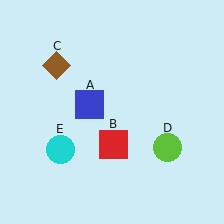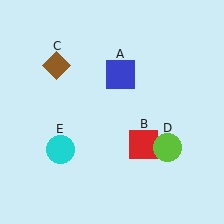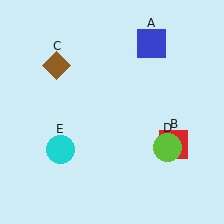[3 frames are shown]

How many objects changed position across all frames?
2 objects changed position: blue square (object A), red square (object B).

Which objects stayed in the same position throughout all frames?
Brown diamond (object C) and lime circle (object D) and cyan circle (object E) remained stationary.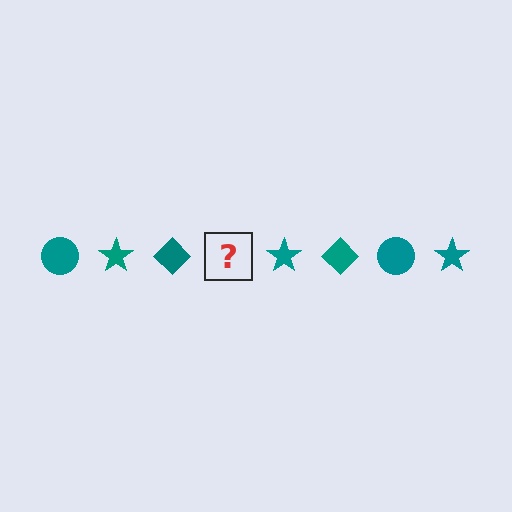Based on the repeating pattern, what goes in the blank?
The blank should be a teal circle.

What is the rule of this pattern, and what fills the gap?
The rule is that the pattern cycles through circle, star, diamond shapes in teal. The gap should be filled with a teal circle.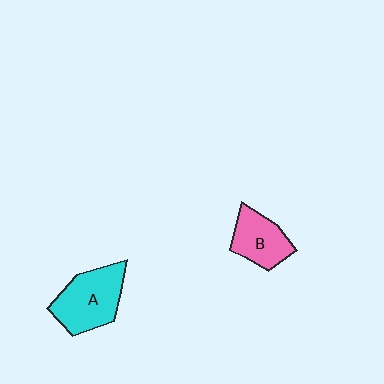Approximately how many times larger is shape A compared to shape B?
Approximately 1.4 times.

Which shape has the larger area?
Shape A (cyan).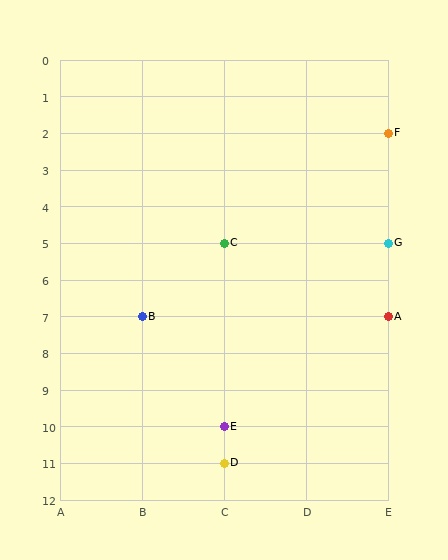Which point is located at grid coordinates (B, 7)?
Point B is at (B, 7).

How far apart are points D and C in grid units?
Points D and C are 6 rows apart.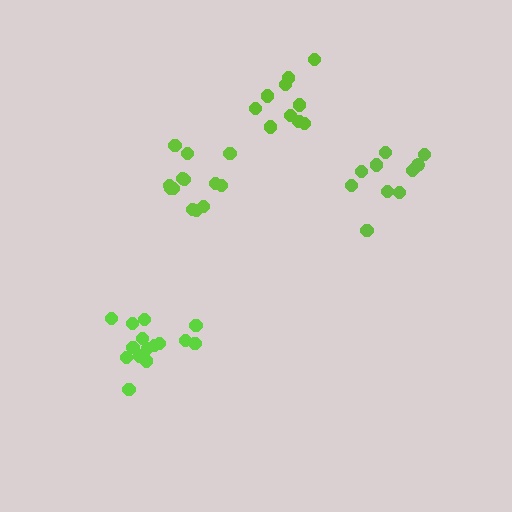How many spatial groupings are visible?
There are 4 spatial groupings.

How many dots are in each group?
Group 1: 13 dots, Group 2: 10 dots, Group 3: 15 dots, Group 4: 10 dots (48 total).